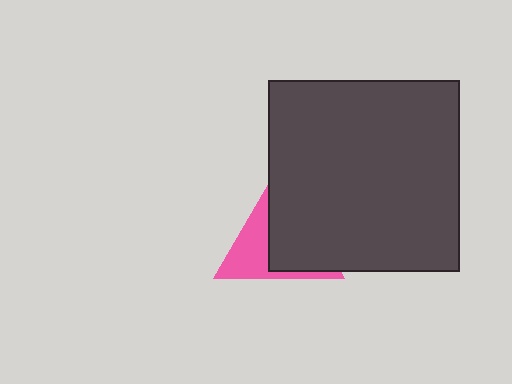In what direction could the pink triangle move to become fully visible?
The pink triangle could move left. That would shift it out from behind the dark gray square entirely.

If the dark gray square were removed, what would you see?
You would see the complete pink triangle.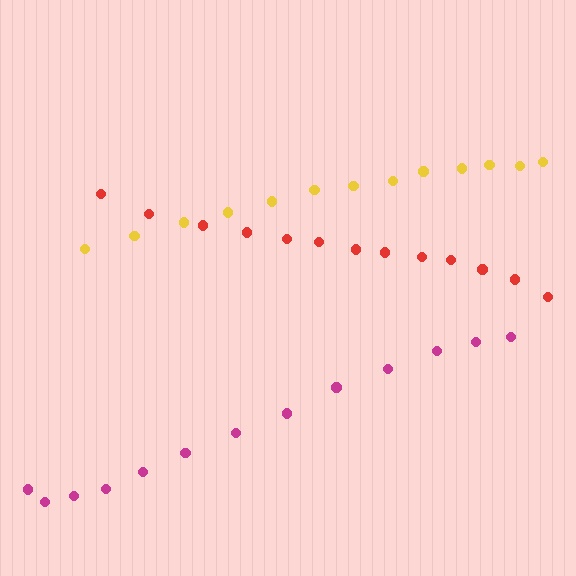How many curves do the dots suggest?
There are 3 distinct paths.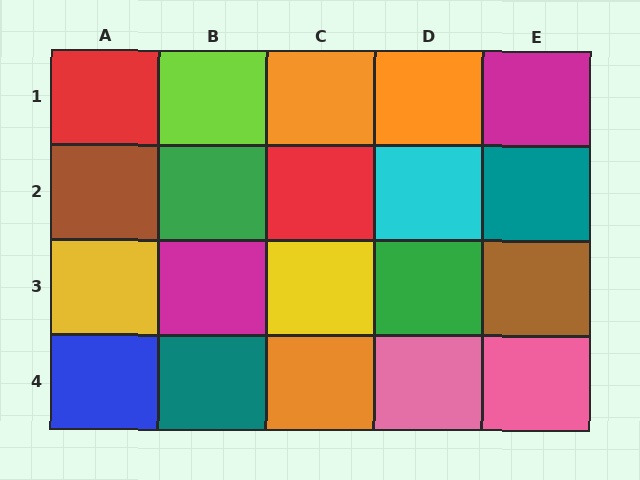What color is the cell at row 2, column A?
Brown.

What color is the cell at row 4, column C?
Orange.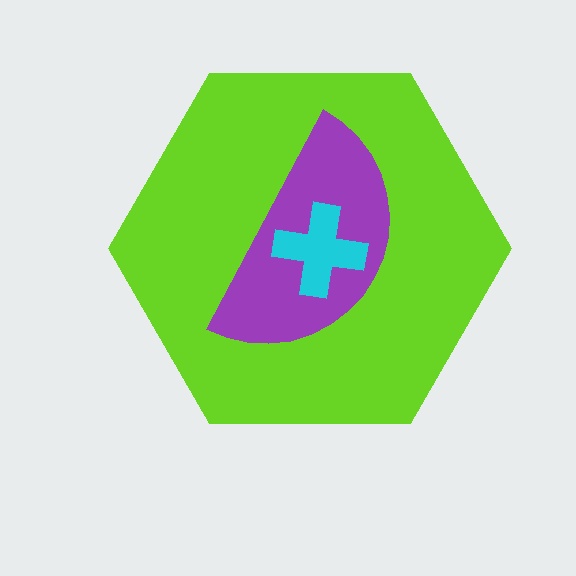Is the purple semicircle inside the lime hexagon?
Yes.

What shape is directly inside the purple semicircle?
The cyan cross.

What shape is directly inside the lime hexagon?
The purple semicircle.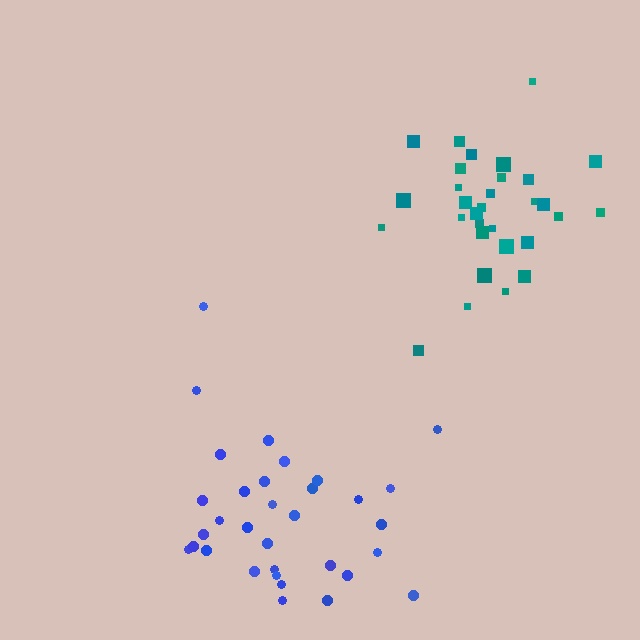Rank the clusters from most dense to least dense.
teal, blue.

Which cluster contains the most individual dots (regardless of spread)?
Blue (33).